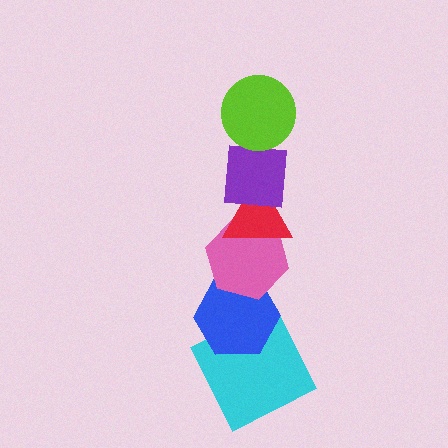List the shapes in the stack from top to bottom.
From top to bottom: the lime circle, the purple square, the red triangle, the pink hexagon, the blue hexagon, the cyan square.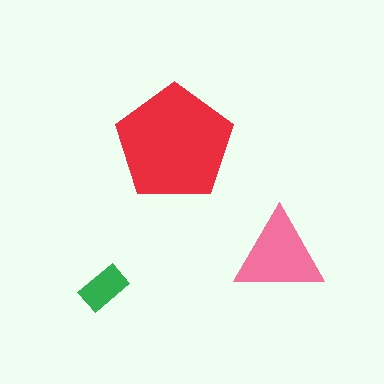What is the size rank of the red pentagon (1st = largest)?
1st.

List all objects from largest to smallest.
The red pentagon, the pink triangle, the green rectangle.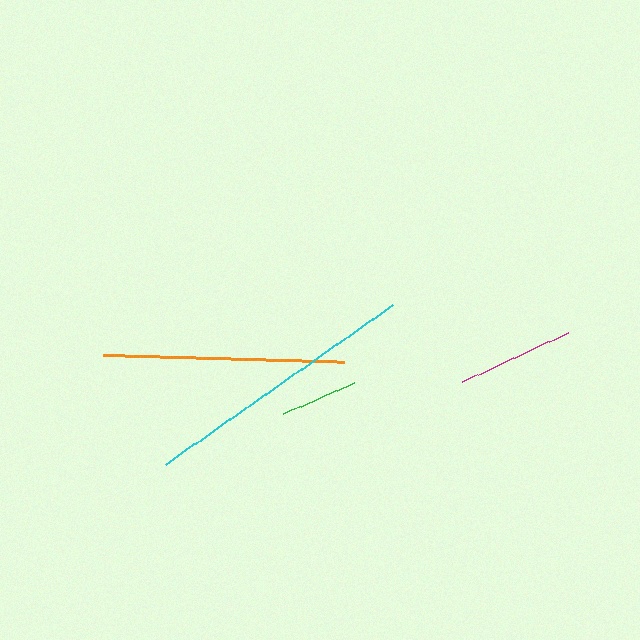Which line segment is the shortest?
The green line is the shortest at approximately 77 pixels.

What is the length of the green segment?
The green segment is approximately 77 pixels long.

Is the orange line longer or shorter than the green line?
The orange line is longer than the green line.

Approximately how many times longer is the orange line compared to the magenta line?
The orange line is approximately 2.1 times the length of the magenta line.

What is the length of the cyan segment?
The cyan segment is approximately 278 pixels long.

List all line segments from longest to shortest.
From longest to shortest: cyan, orange, magenta, green.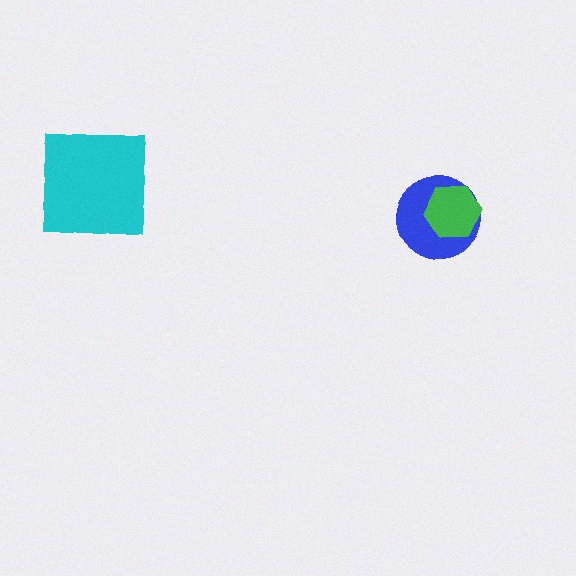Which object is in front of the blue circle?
The green hexagon is in front of the blue circle.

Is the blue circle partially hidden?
Yes, it is partially covered by another shape.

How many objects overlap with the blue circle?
1 object overlaps with the blue circle.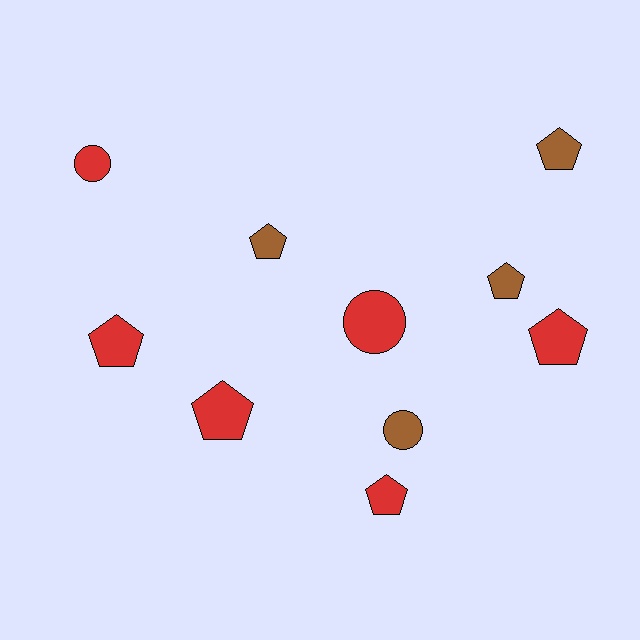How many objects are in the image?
There are 10 objects.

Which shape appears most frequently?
Pentagon, with 7 objects.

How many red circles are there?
There are 2 red circles.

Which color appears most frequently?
Red, with 6 objects.